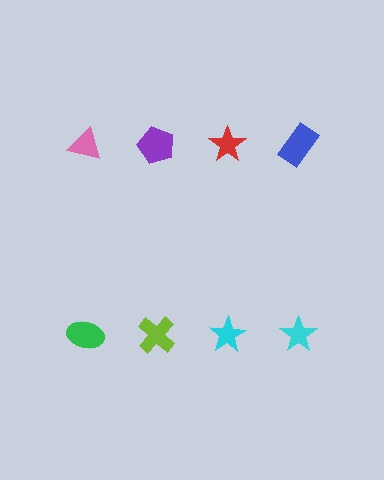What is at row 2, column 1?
A green ellipse.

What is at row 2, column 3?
A cyan star.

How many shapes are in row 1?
4 shapes.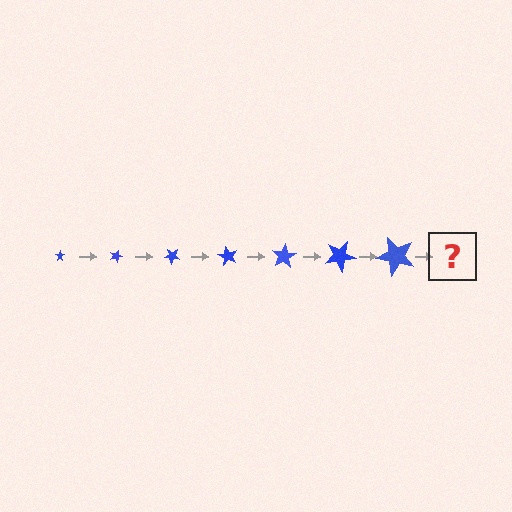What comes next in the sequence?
The next element should be a star, larger than the previous one and rotated 140 degrees from the start.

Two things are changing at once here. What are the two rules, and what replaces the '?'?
The two rules are that the star grows larger each step and it rotates 20 degrees each step. The '?' should be a star, larger than the previous one and rotated 140 degrees from the start.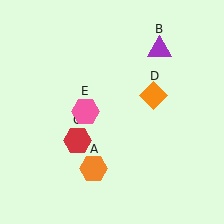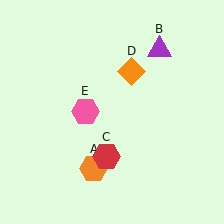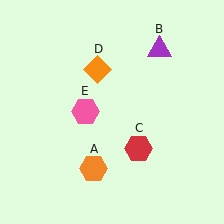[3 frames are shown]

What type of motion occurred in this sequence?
The red hexagon (object C), orange diamond (object D) rotated counterclockwise around the center of the scene.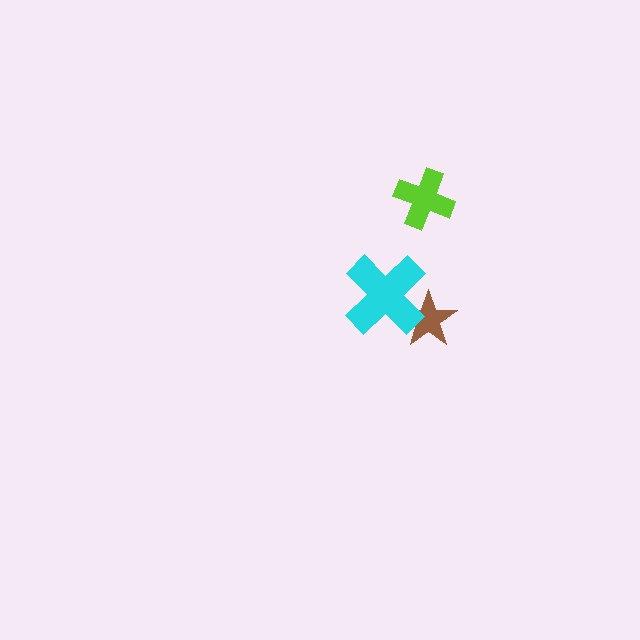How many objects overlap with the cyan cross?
1 object overlaps with the cyan cross.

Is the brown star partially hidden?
Yes, it is partially covered by another shape.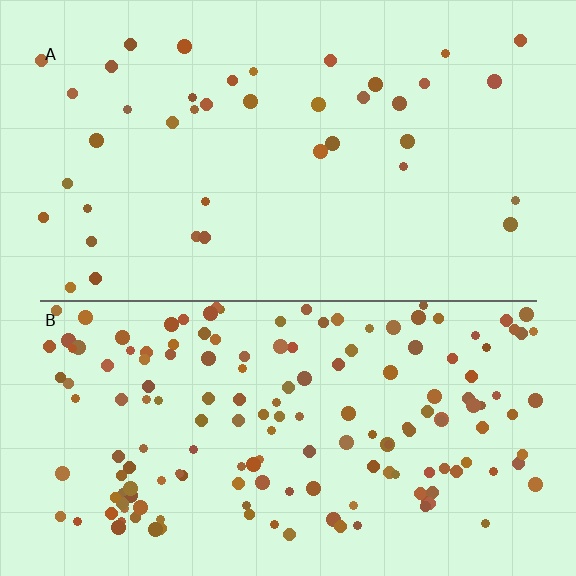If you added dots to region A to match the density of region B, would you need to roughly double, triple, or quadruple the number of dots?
Approximately quadruple.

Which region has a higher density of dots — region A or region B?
B (the bottom).